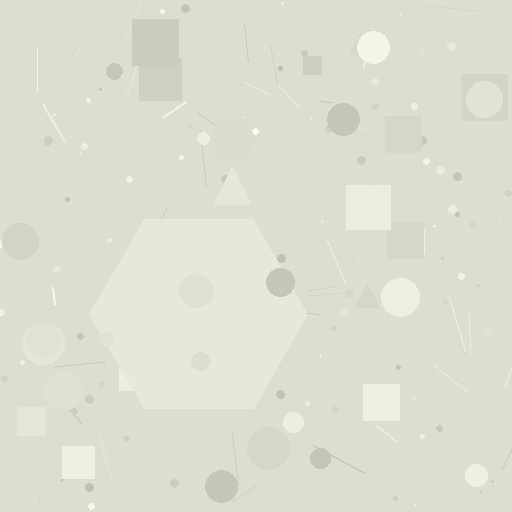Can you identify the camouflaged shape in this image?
The camouflaged shape is a hexagon.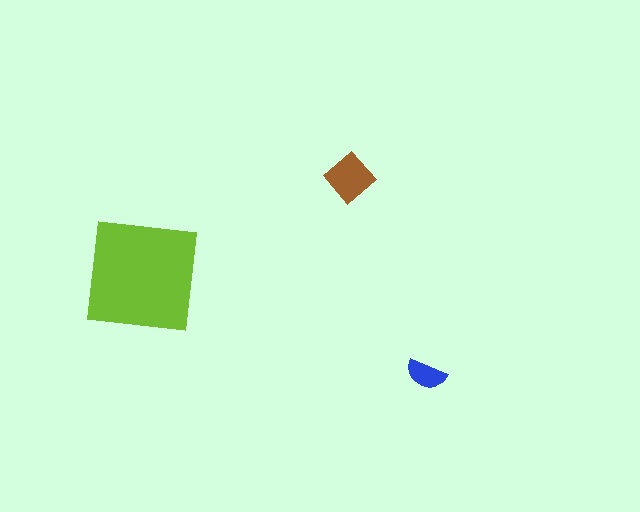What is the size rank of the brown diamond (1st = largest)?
2nd.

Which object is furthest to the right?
The blue semicircle is rightmost.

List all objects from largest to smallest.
The lime square, the brown diamond, the blue semicircle.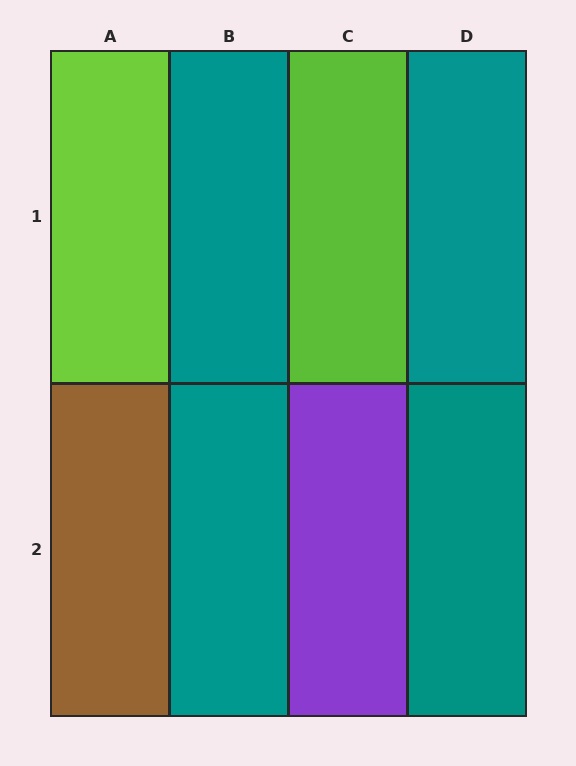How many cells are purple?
1 cell is purple.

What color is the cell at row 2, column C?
Purple.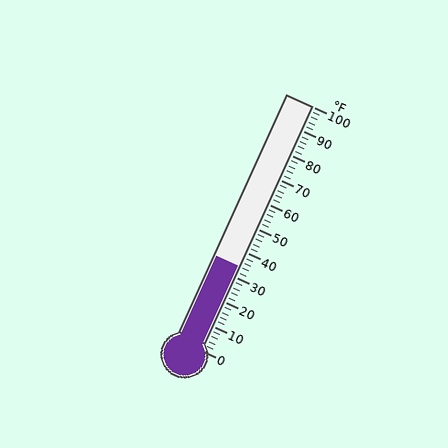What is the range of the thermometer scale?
The thermometer scale ranges from 0°F to 100°F.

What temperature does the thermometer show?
The thermometer shows approximately 34°F.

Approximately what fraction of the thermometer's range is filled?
The thermometer is filled to approximately 35% of its range.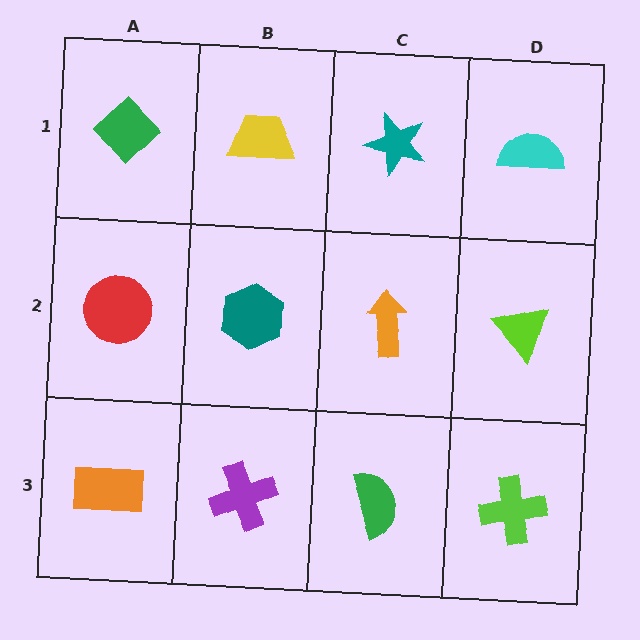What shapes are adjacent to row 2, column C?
A teal star (row 1, column C), a green semicircle (row 3, column C), a teal hexagon (row 2, column B), a lime triangle (row 2, column D).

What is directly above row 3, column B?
A teal hexagon.